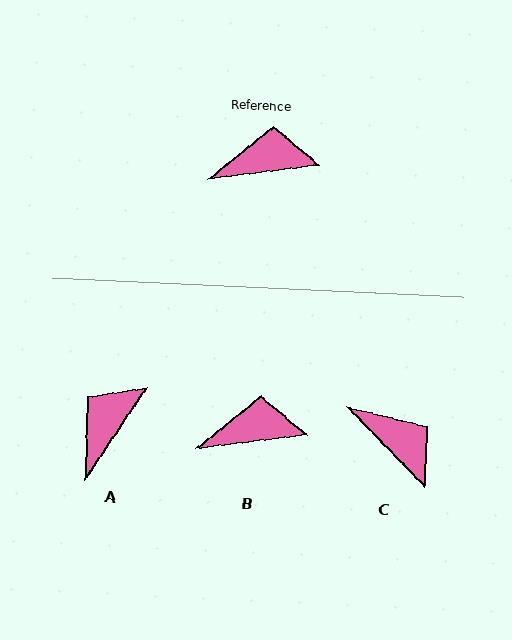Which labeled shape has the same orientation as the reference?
B.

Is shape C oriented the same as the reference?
No, it is off by about 53 degrees.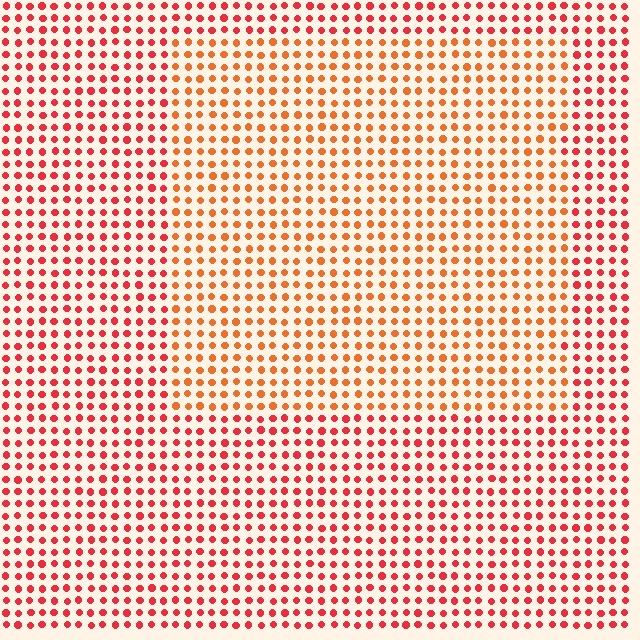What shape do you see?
I see a rectangle.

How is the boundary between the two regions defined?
The boundary is defined purely by a slight shift in hue (about 27 degrees). Spacing, size, and orientation are identical on both sides.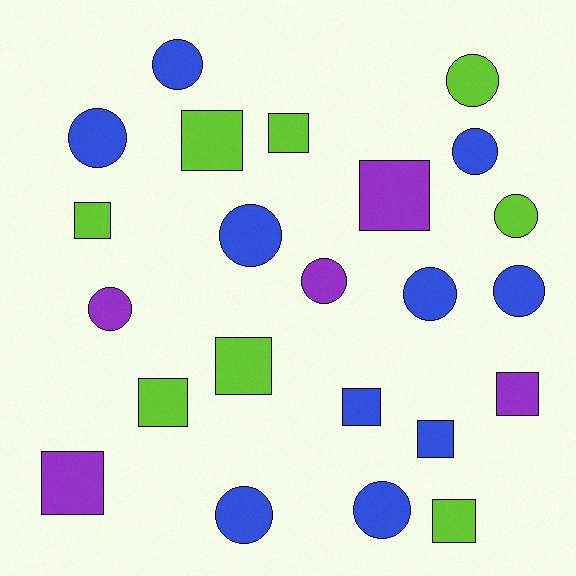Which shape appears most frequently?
Circle, with 12 objects.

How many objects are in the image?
There are 23 objects.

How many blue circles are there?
There are 8 blue circles.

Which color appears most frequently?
Blue, with 10 objects.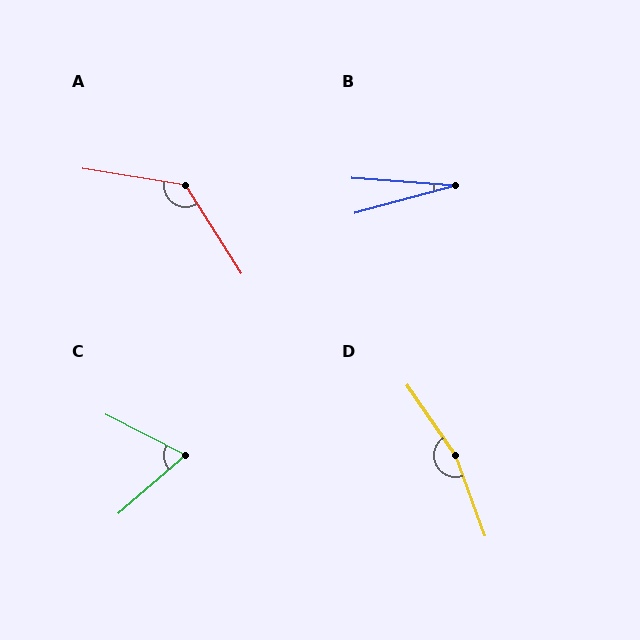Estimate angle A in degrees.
Approximately 132 degrees.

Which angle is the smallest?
B, at approximately 20 degrees.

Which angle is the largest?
D, at approximately 165 degrees.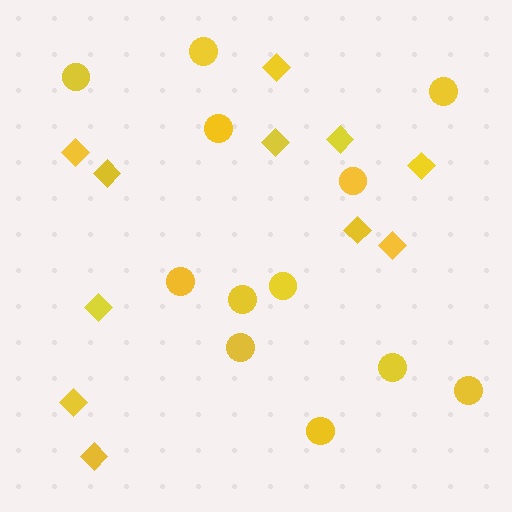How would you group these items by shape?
There are 2 groups: one group of circles (12) and one group of diamonds (11).